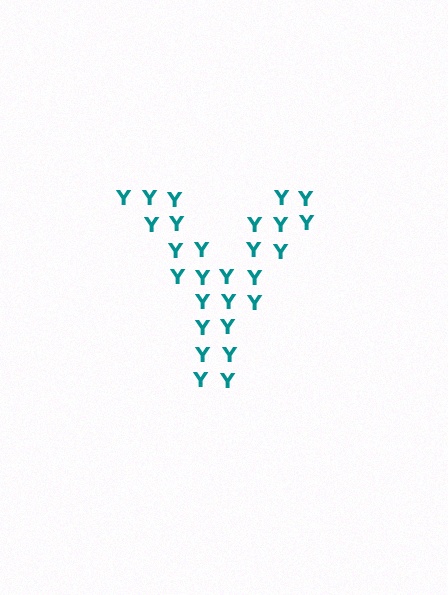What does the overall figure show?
The overall figure shows the letter Y.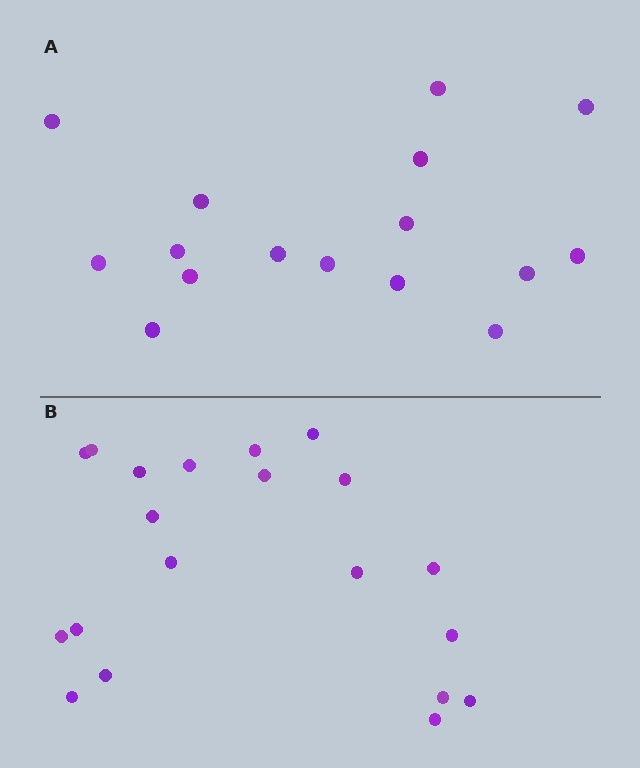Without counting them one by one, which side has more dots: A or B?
Region B (the bottom region) has more dots.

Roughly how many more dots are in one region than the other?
Region B has about 4 more dots than region A.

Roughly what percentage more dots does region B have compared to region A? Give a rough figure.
About 25% more.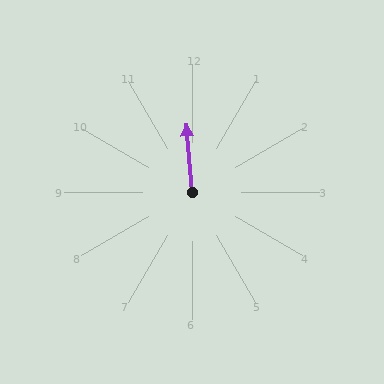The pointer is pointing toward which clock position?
Roughly 12 o'clock.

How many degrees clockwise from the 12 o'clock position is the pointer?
Approximately 355 degrees.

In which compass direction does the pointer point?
North.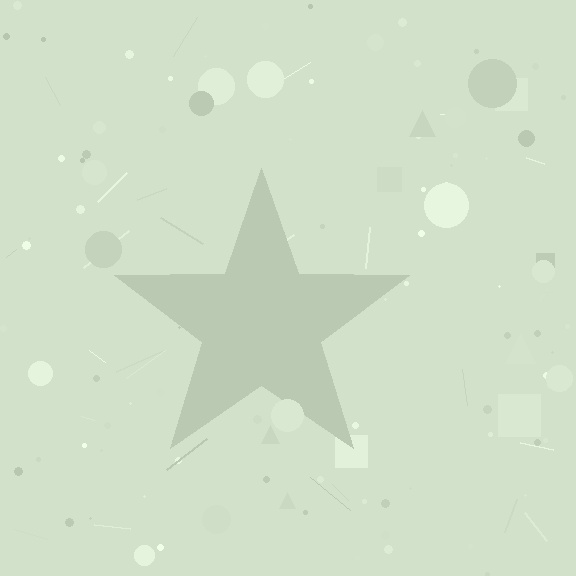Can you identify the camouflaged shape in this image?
The camouflaged shape is a star.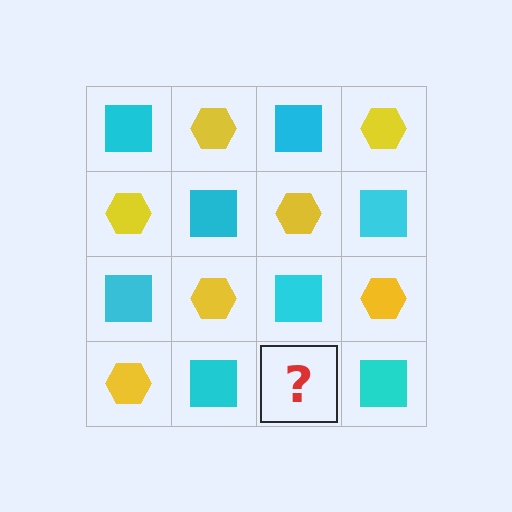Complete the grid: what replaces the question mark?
The question mark should be replaced with a yellow hexagon.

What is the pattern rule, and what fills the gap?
The rule is that it alternates cyan square and yellow hexagon in a checkerboard pattern. The gap should be filled with a yellow hexagon.